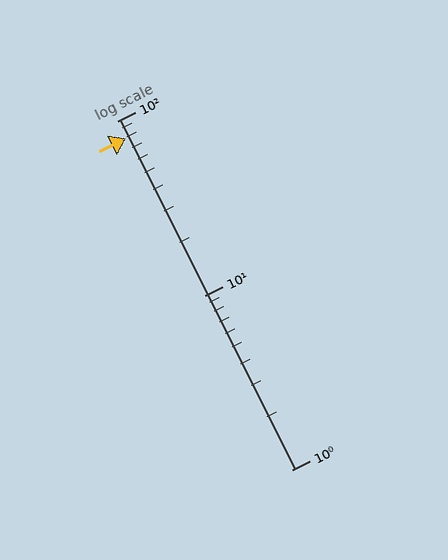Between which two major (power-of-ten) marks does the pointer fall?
The pointer is between 10 and 100.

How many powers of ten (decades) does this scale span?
The scale spans 2 decades, from 1 to 100.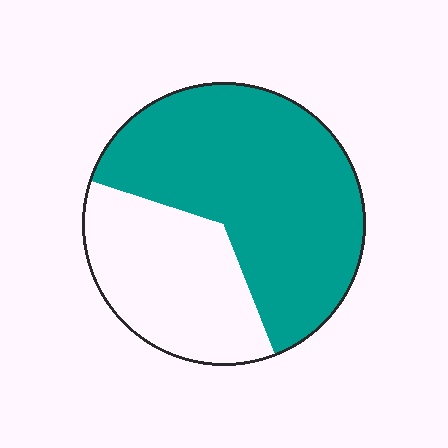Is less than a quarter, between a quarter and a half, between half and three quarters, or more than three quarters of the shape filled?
Between half and three quarters.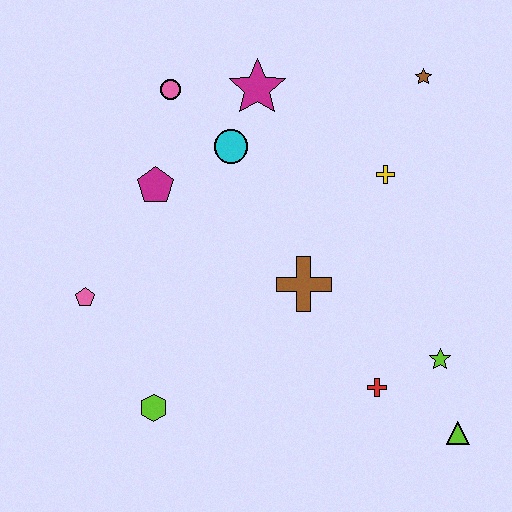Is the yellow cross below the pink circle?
Yes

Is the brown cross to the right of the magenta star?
Yes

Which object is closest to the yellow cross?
The brown star is closest to the yellow cross.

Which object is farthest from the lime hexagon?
The brown star is farthest from the lime hexagon.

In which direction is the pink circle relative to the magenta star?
The pink circle is to the left of the magenta star.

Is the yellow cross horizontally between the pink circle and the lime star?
Yes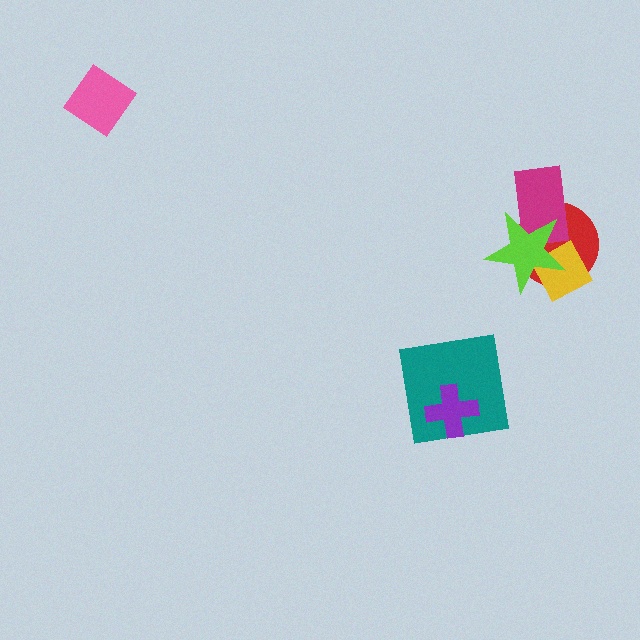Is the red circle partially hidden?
Yes, it is partially covered by another shape.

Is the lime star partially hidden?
No, no other shape covers it.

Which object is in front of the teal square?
The purple cross is in front of the teal square.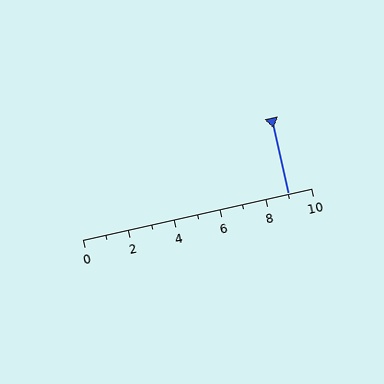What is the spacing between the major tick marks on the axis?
The major ticks are spaced 2 apart.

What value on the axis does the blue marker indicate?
The marker indicates approximately 9.